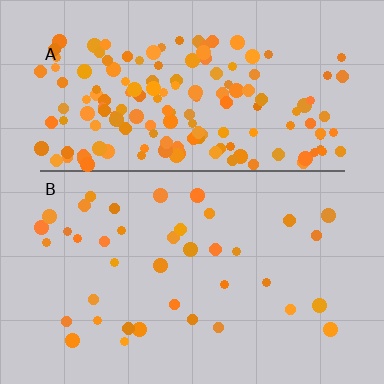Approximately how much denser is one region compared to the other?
Approximately 4.3× — region A over region B.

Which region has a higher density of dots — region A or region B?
A (the top).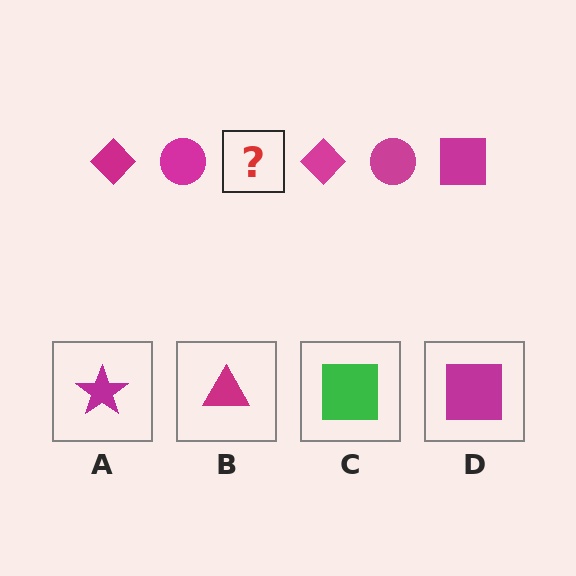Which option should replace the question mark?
Option D.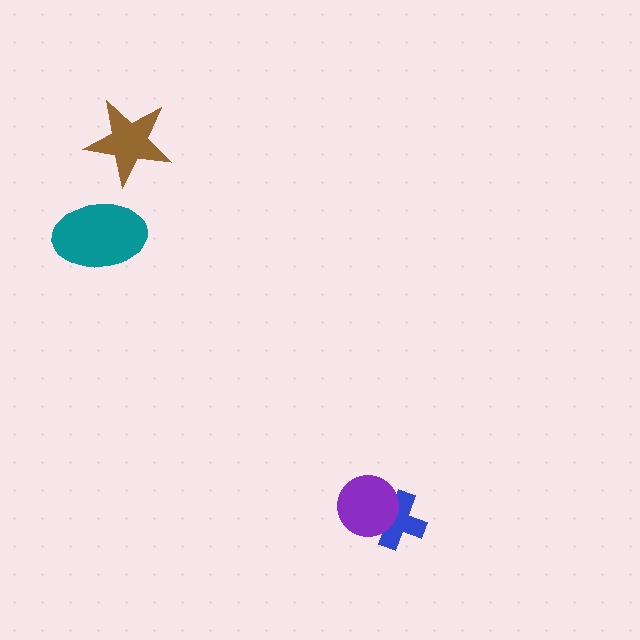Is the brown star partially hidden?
No, no other shape covers it.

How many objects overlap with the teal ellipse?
0 objects overlap with the teal ellipse.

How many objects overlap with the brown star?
0 objects overlap with the brown star.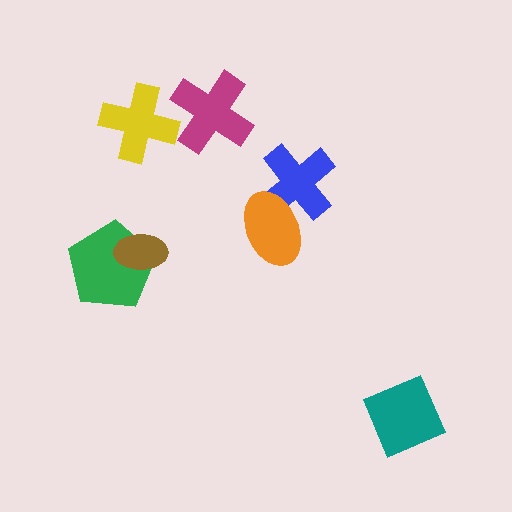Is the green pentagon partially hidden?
Yes, it is partially covered by another shape.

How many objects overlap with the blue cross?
1 object overlaps with the blue cross.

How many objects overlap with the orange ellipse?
1 object overlaps with the orange ellipse.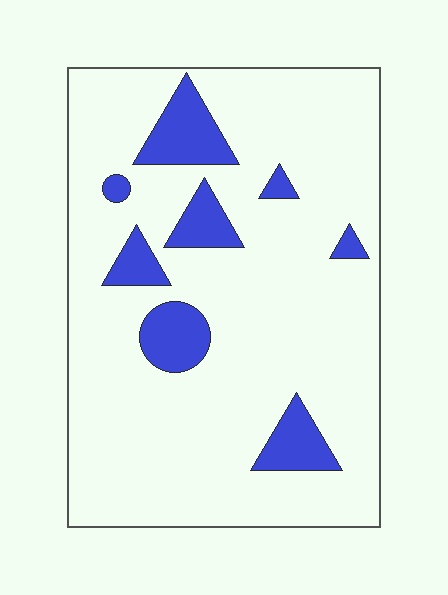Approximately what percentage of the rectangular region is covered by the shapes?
Approximately 15%.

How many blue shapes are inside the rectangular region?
8.